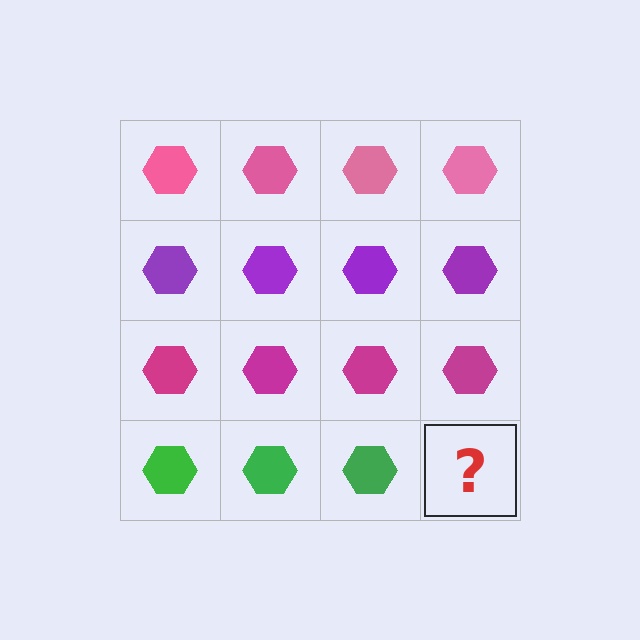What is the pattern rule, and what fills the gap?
The rule is that each row has a consistent color. The gap should be filled with a green hexagon.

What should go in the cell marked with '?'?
The missing cell should contain a green hexagon.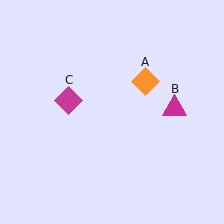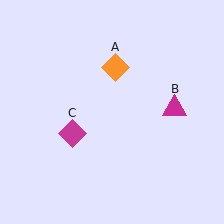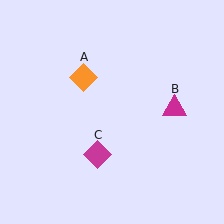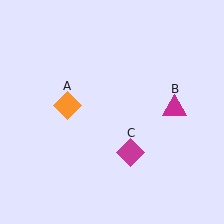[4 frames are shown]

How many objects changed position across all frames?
2 objects changed position: orange diamond (object A), magenta diamond (object C).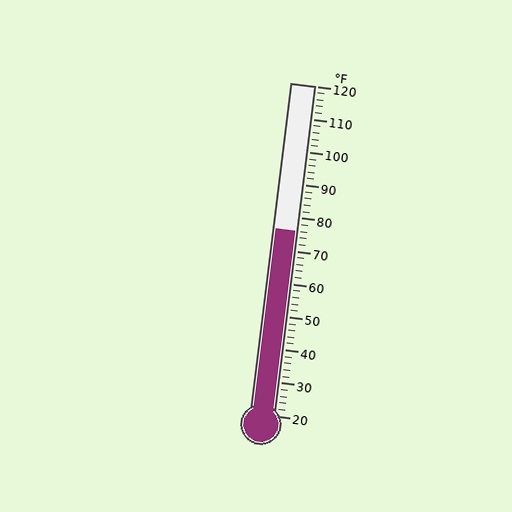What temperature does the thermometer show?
The thermometer shows approximately 76°F.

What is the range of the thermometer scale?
The thermometer scale ranges from 20°F to 120°F.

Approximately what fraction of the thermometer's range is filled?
The thermometer is filled to approximately 55% of its range.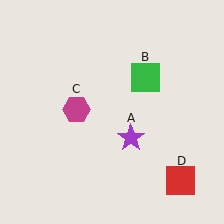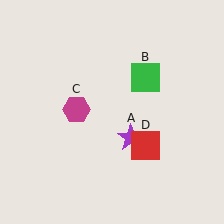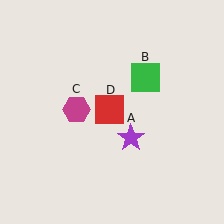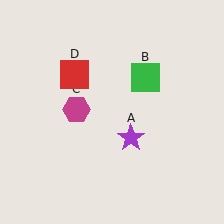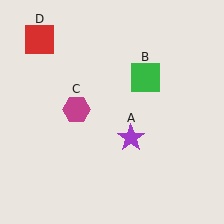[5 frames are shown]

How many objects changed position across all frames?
1 object changed position: red square (object D).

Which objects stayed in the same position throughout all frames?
Purple star (object A) and green square (object B) and magenta hexagon (object C) remained stationary.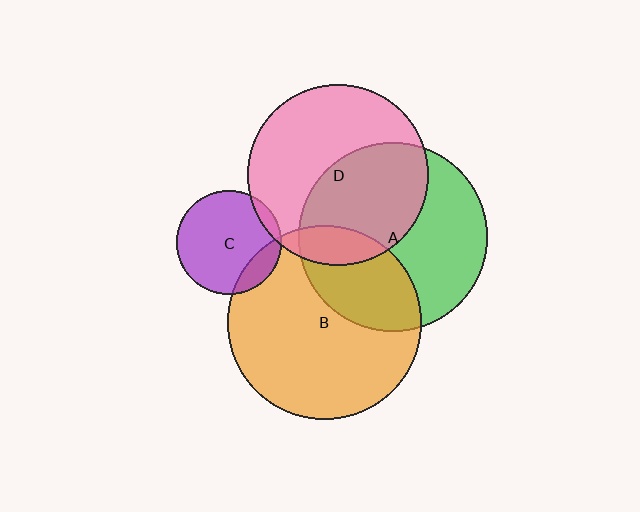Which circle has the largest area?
Circle B (orange).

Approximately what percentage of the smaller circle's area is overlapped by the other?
Approximately 30%.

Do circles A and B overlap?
Yes.